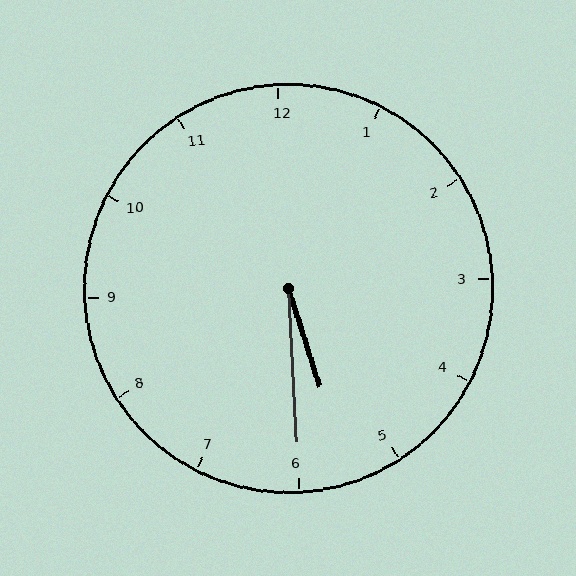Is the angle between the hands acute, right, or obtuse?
It is acute.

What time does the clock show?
5:30.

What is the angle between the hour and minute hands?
Approximately 15 degrees.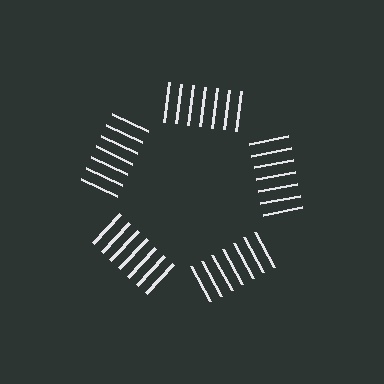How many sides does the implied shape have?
5 sides — the line-ends trace a pentagon.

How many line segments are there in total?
35 — 7 along each of the 5 edges.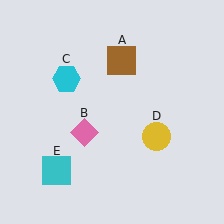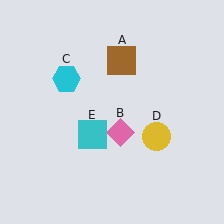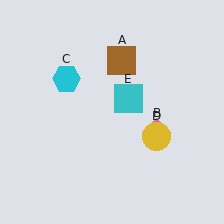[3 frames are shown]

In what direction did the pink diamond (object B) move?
The pink diamond (object B) moved right.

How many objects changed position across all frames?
2 objects changed position: pink diamond (object B), cyan square (object E).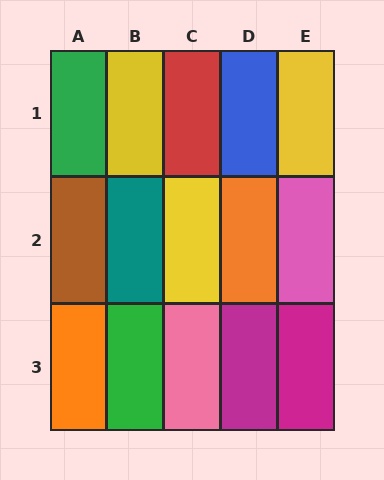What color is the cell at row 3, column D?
Magenta.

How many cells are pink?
2 cells are pink.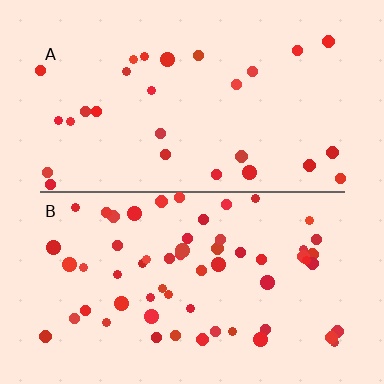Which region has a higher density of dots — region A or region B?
B (the bottom).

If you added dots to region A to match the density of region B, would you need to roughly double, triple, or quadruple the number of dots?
Approximately double.